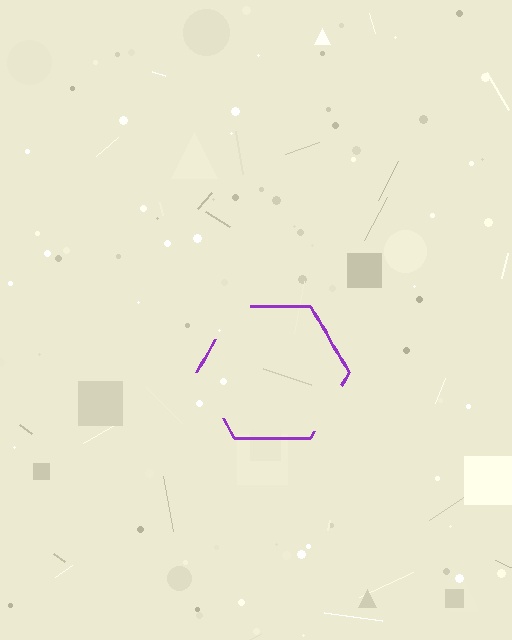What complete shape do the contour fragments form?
The contour fragments form a hexagon.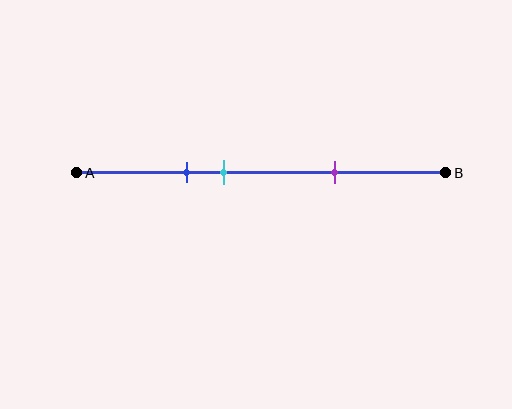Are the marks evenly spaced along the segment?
No, the marks are not evenly spaced.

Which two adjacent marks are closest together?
The blue and cyan marks are the closest adjacent pair.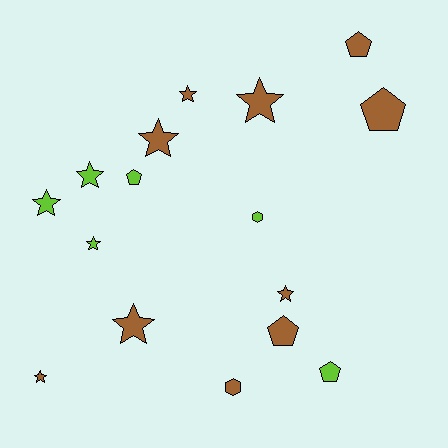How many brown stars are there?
There are 6 brown stars.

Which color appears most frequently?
Brown, with 10 objects.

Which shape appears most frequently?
Star, with 9 objects.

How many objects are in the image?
There are 16 objects.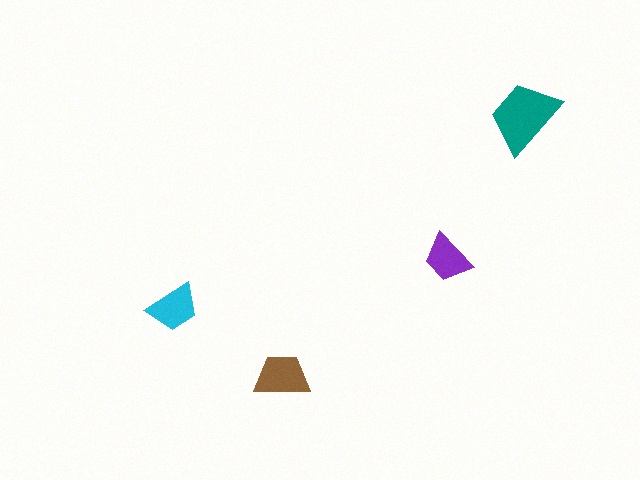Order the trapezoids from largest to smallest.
the teal one, the brown one, the cyan one, the purple one.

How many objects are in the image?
There are 4 objects in the image.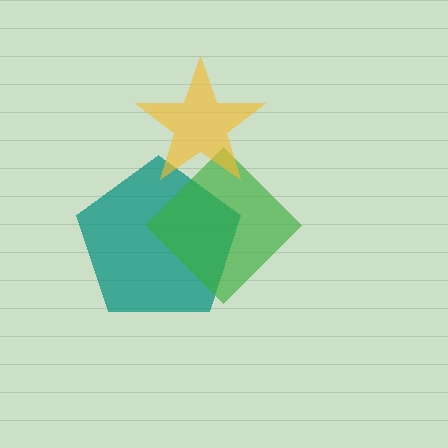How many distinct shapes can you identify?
There are 3 distinct shapes: a teal pentagon, a green diamond, a yellow star.